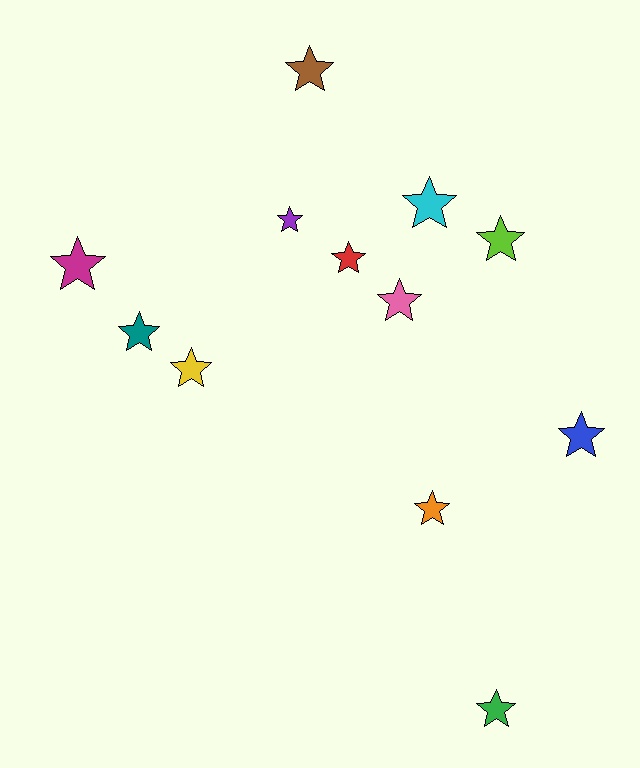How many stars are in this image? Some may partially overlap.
There are 12 stars.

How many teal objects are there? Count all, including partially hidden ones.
There is 1 teal object.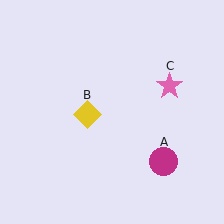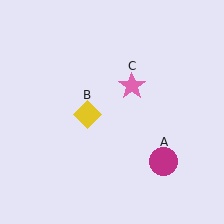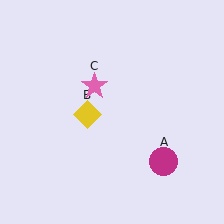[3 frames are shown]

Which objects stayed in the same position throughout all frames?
Magenta circle (object A) and yellow diamond (object B) remained stationary.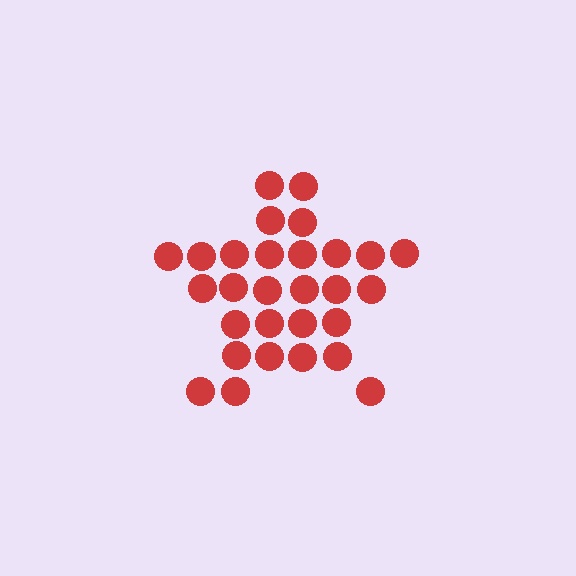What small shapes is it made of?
It is made of small circles.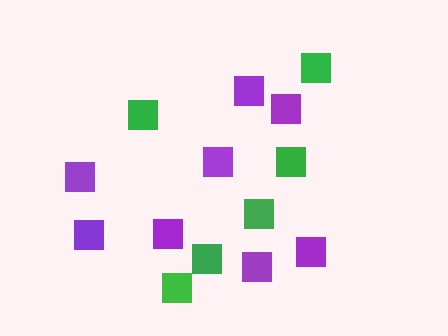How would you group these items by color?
There are 2 groups: one group of green squares (6) and one group of purple squares (8).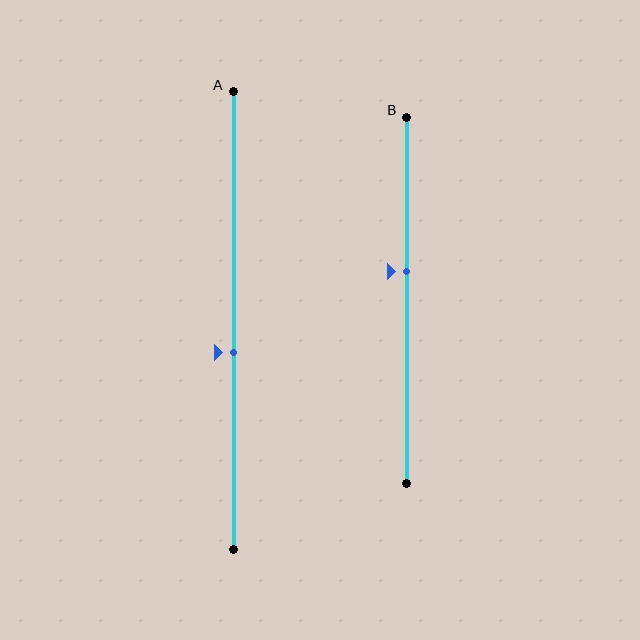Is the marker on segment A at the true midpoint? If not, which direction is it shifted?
No, the marker on segment A is shifted downward by about 7% of the segment length.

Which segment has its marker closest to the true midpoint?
Segment A has its marker closest to the true midpoint.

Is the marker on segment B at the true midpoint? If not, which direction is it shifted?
No, the marker on segment B is shifted upward by about 8% of the segment length.